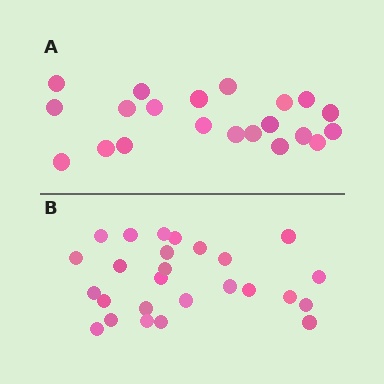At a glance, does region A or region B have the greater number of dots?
Region B (the bottom region) has more dots.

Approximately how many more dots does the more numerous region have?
Region B has about 5 more dots than region A.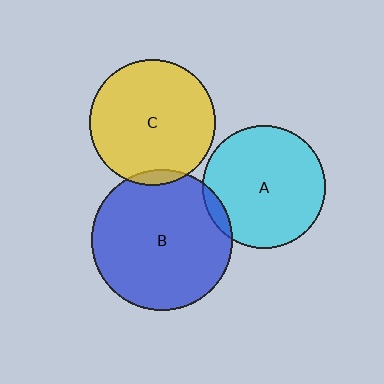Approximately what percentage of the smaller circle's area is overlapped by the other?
Approximately 5%.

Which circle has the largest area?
Circle B (blue).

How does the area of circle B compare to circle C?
Approximately 1.3 times.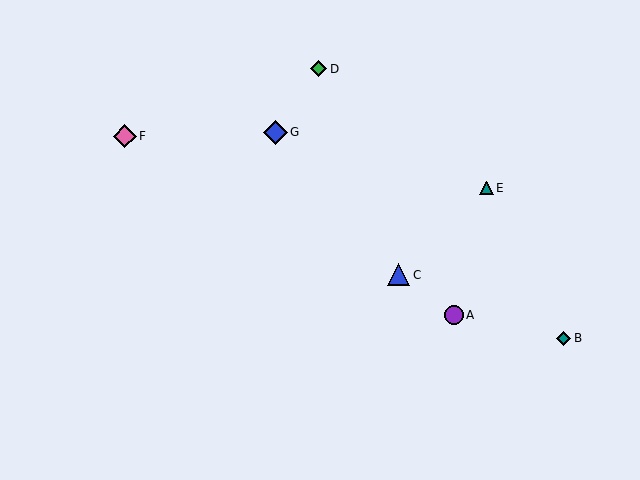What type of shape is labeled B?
Shape B is a teal diamond.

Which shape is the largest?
The blue diamond (labeled G) is the largest.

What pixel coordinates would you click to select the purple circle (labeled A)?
Click at (454, 315) to select the purple circle A.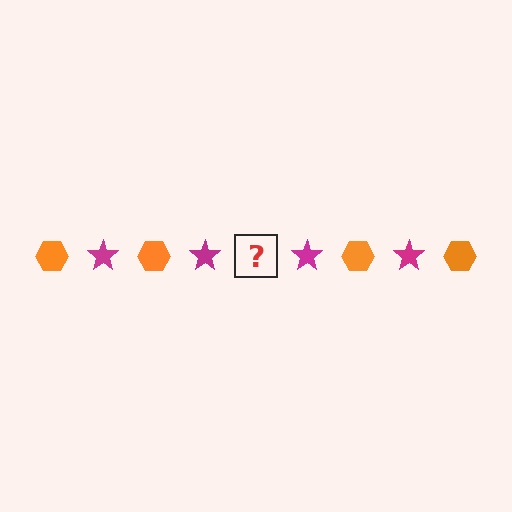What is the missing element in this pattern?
The missing element is an orange hexagon.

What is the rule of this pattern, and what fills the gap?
The rule is that the pattern alternates between orange hexagon and magenta star. The gap should be filled with an orange hexagon.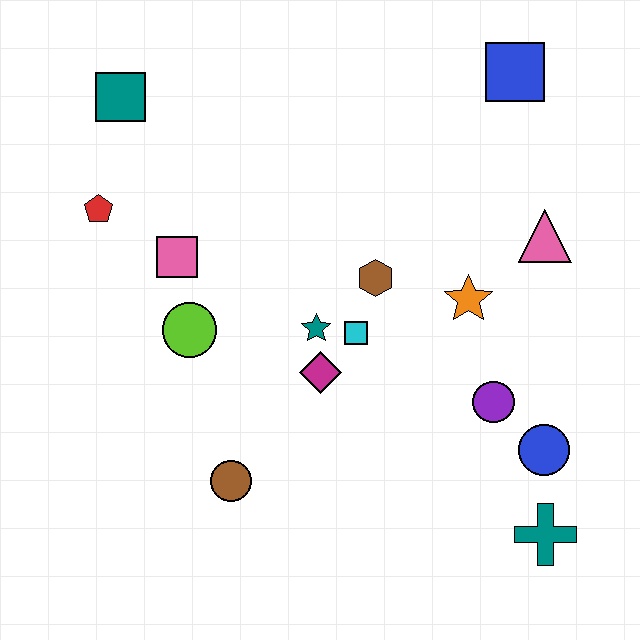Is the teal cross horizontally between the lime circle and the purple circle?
No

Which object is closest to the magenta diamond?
The teal star is closest to the magenta diamond.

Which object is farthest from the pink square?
The teal cross is farthest from the pink square.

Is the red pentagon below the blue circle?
No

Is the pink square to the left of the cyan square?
Yes